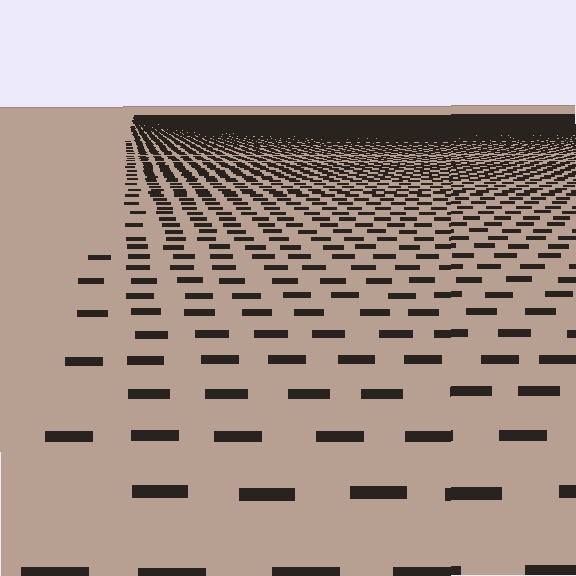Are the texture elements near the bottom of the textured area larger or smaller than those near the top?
Larger. Near the bottom, elements are closer to the viewer and appear at a bigger on-screen size.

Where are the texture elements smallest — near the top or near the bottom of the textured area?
Near the top.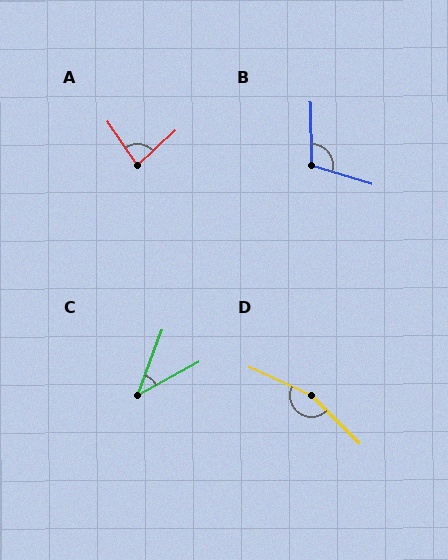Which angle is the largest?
D, at approximately 159 degrees.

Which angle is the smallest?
C, at approximately 41 degrees.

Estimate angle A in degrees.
Approximately 82 degrees.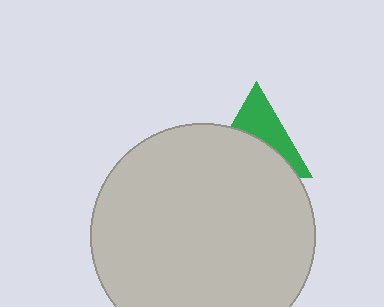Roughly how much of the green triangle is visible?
A small part of it is visible (roughly 44%).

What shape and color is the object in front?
The object in front is a light gray circle.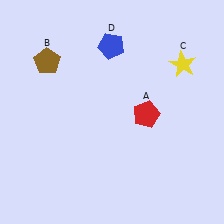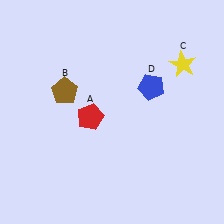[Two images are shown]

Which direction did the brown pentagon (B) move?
The brown pentagon (B) moved down.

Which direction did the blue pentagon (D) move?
The blue pentagon (D) moved down.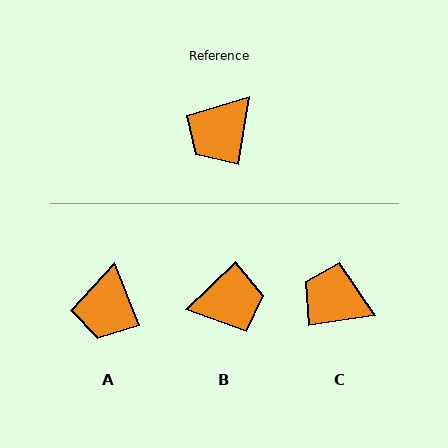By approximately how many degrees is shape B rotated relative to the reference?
Approximately 143 degrees counter-clockwise.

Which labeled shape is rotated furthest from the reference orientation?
B, about 143 degrees away.